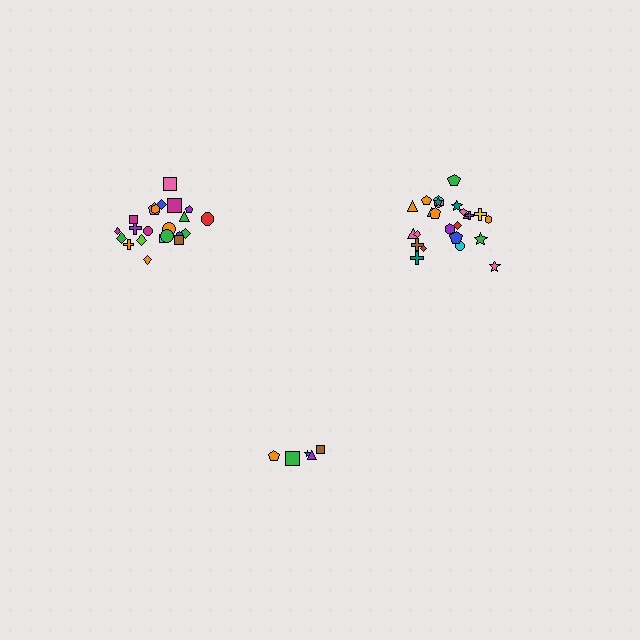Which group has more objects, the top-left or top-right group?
The top-right group.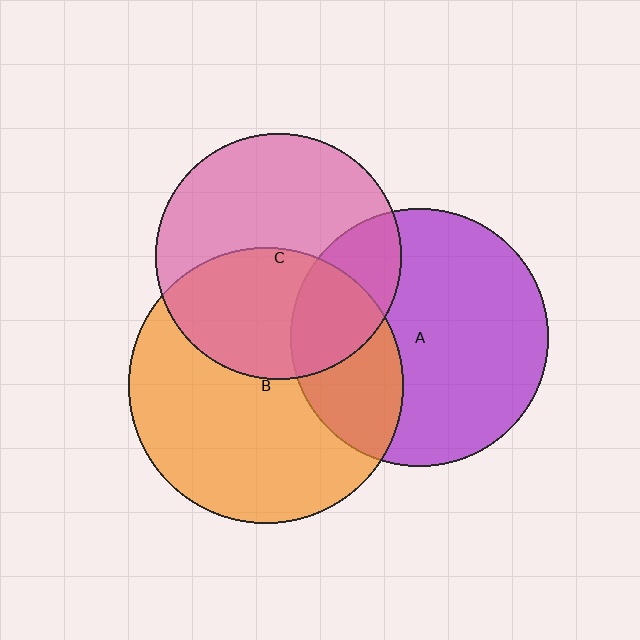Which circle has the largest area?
Circle B (orange).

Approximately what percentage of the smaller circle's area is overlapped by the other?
Approximately 45%.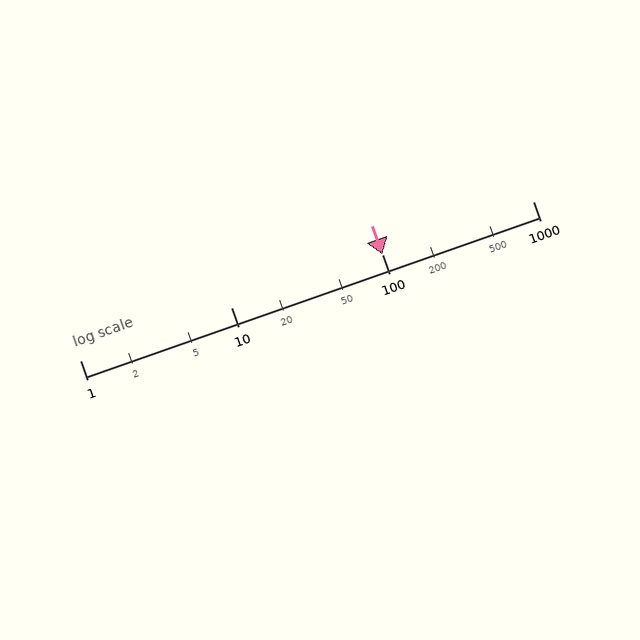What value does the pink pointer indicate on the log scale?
The pointer indicates approximately 100.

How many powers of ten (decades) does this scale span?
The scale spans 3 decades, from 1 to 1000.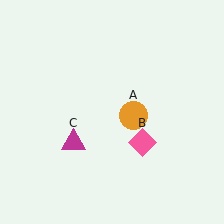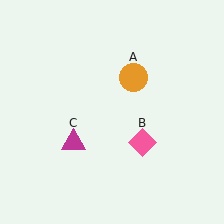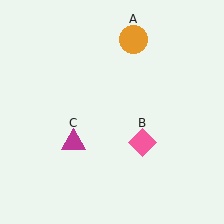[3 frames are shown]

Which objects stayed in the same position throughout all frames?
Pink diamond (object B) and magenta triangle (object C) remained stationary.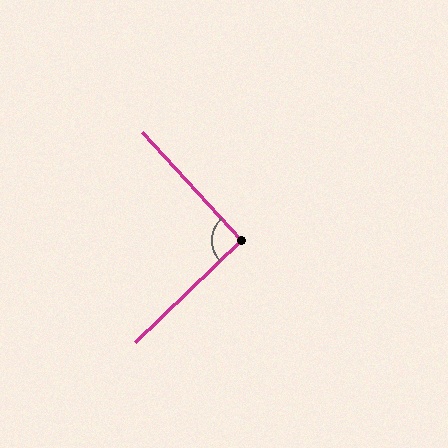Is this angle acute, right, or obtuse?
It is approximately a right angle.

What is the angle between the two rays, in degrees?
Approximately 92 degrees.